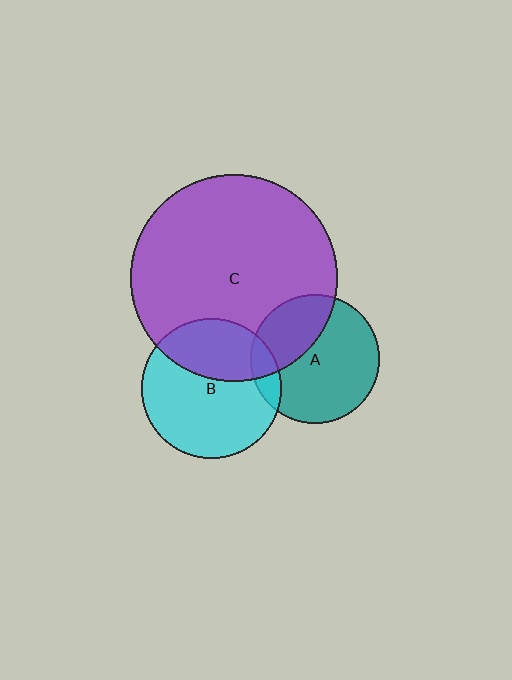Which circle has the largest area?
Circle C (purple).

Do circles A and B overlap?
Yes.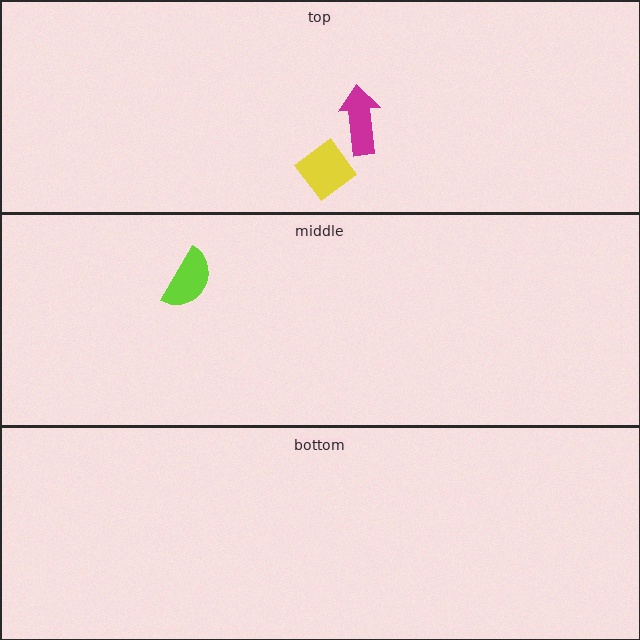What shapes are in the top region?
The magenta arrow, the yellow diamond.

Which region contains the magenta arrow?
The top region.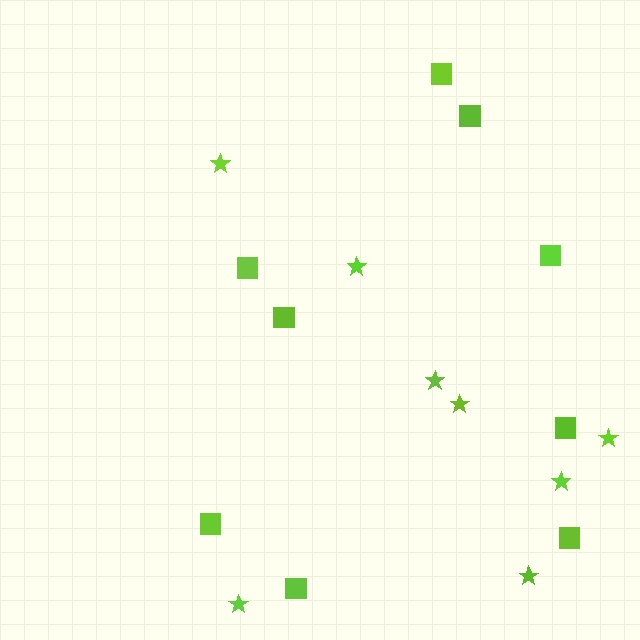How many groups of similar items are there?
There are 2 groups: one group of stars (8) and one group of squares (9).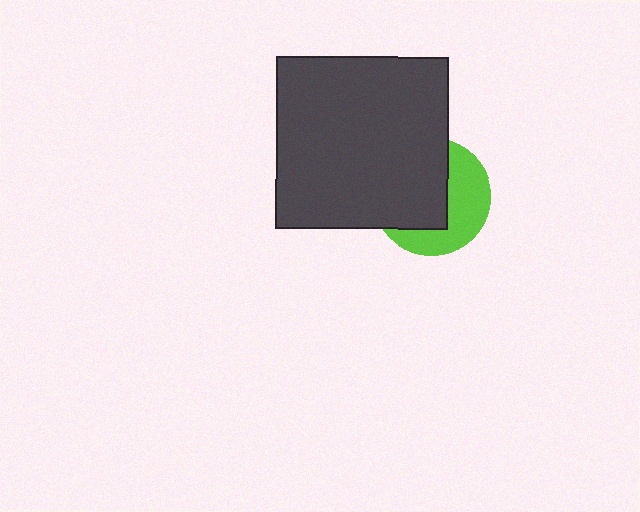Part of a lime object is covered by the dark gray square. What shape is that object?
It is a circle.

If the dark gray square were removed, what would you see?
You would see the complete lime circle.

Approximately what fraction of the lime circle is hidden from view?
Roughly 55% of the lime circle is hidden behind the dark gray square.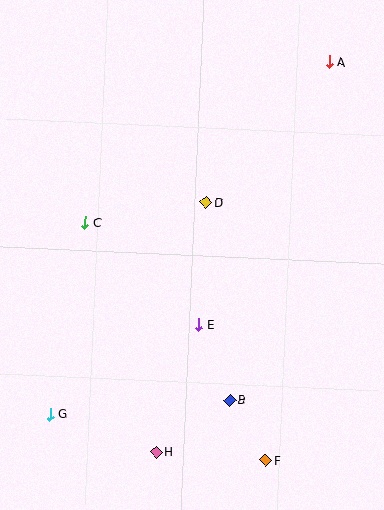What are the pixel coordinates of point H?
Point H is at (157, 452).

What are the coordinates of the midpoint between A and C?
The midpoint between A and C is at (207, 142).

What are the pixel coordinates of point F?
Point F is at (265, 460).